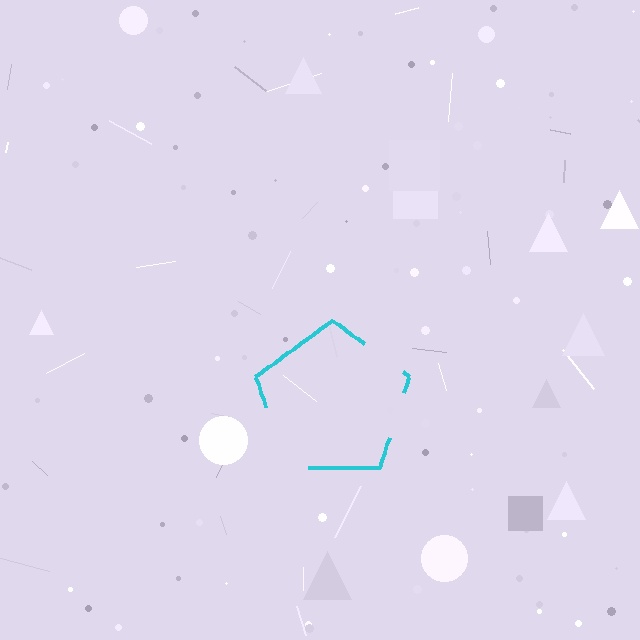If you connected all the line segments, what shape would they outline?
They would outline a pentagon.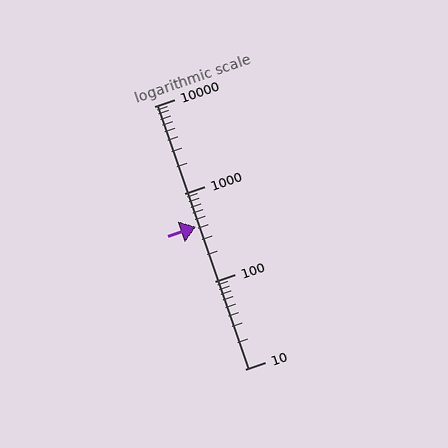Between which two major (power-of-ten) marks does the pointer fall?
The pointer is between 100 and 1000.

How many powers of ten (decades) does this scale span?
The scale spans 3 decades, from 10 to 10000.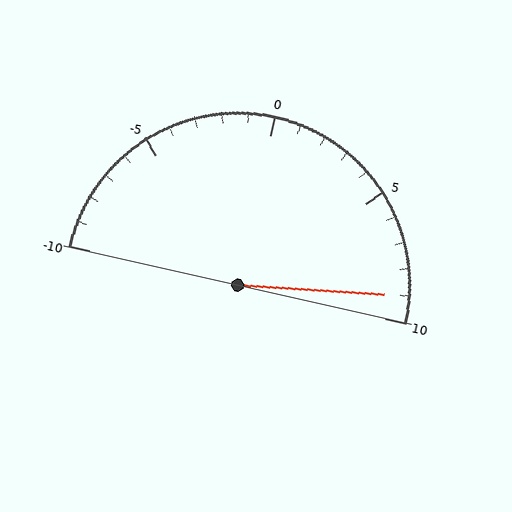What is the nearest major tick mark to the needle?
The nearest major tick mark is 10.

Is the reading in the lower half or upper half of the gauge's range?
The reading is in the upper half of the range (-10 to 10).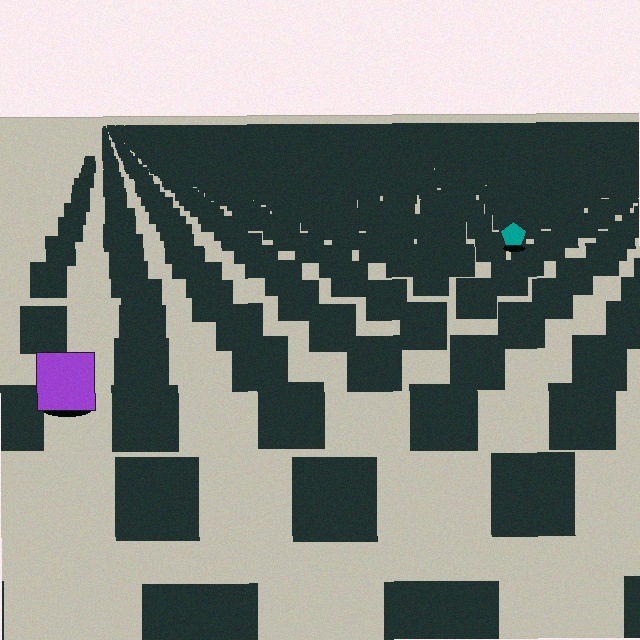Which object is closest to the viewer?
The purple square is closest. The texture marks near it are larger and more spread out.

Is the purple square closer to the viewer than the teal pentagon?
Yes. The purple square is closer — you can tell from the texture gradient: the ground texture is coarser near it.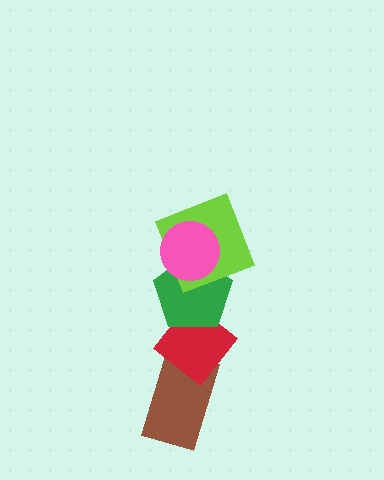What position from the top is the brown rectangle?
The brown rectangle is 5th from the top.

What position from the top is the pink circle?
The pink circle is 1st from the top.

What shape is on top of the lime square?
The pink circle is on top of the lime square.